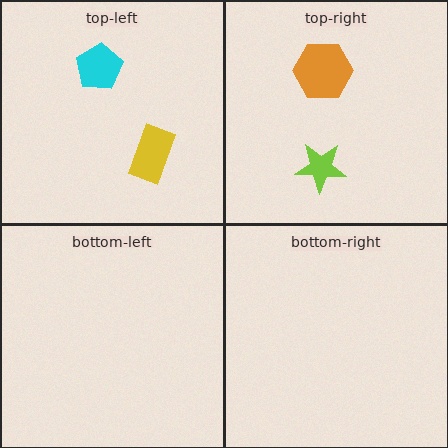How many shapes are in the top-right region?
2.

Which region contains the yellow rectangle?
The top-left region.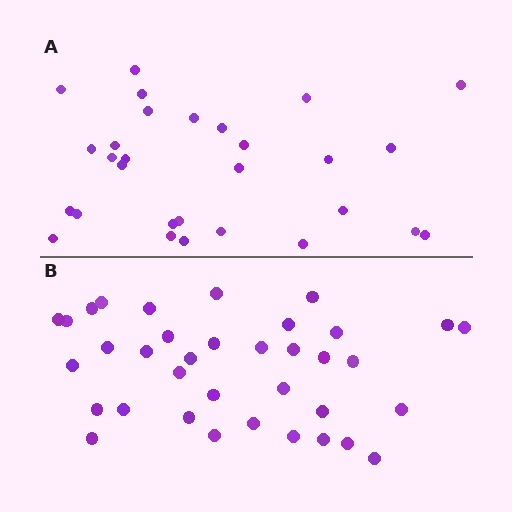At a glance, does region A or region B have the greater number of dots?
Region B (the bottom region) has more dots.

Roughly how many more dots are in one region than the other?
Region B has roughly 8 or so more dots than region A.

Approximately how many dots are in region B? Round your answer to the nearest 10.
About 40 dots. (The exact count is 36, which rounds to 40.)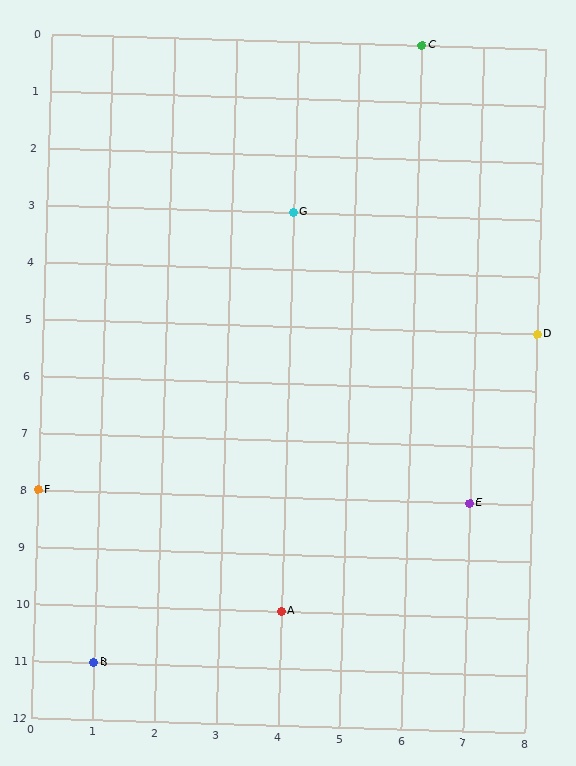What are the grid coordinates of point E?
Point E is at grid coordinates (7, 8).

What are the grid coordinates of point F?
Point F is at grid coordinates (0, 8).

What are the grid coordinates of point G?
Point G is at grid coordinates (4, 3).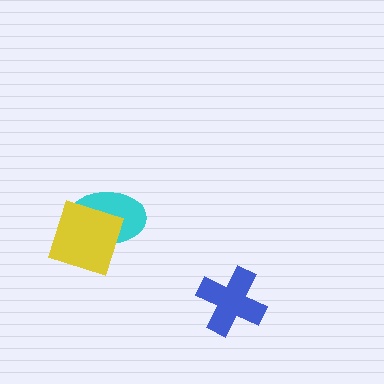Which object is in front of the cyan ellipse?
The yellow diamond is in front of the cyan ellipse.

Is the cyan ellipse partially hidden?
Yes, it is partially covered by another shape.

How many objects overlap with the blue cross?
0 objects overlap with the blue cross.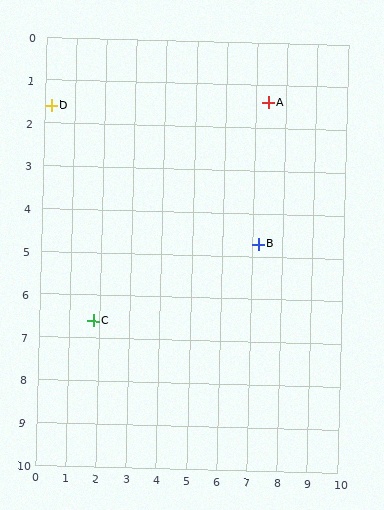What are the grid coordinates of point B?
Point B is at approximately (7.2, 4.7).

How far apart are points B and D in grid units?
Points B and D are about 7.7 grid units apart.